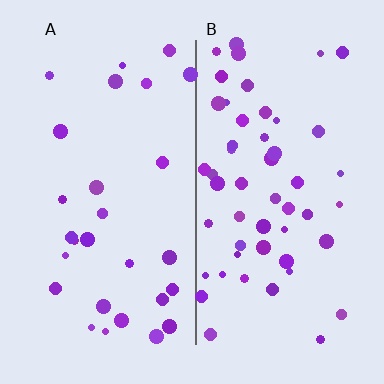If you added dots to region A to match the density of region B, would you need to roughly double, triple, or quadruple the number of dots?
Approximately double.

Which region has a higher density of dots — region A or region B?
B (the right).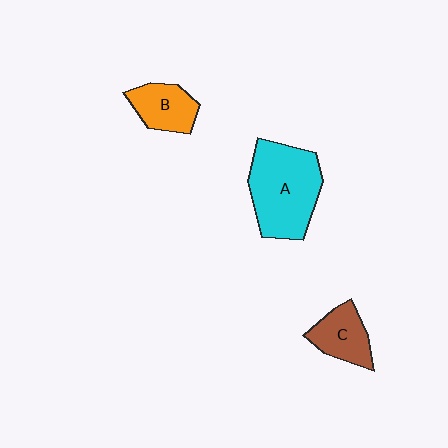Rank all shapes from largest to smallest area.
From largest to smallest: A (cyan), C (brown), B (orange).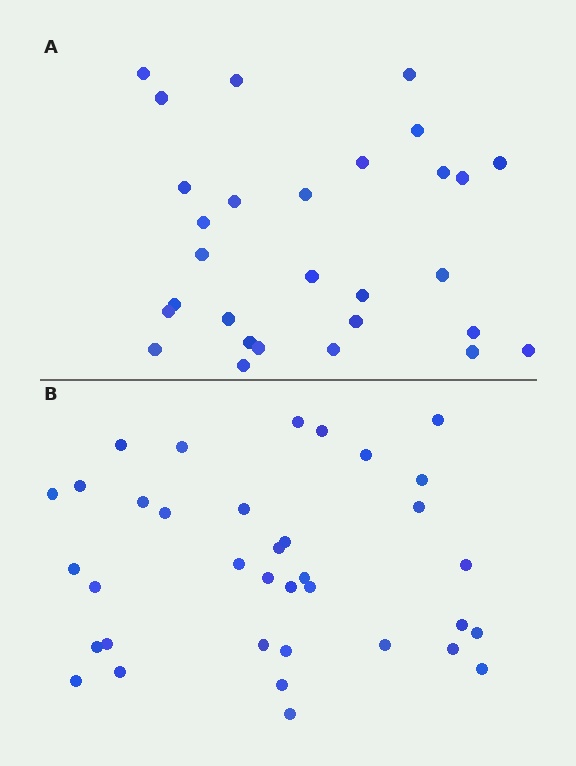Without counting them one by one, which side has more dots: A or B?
Region B (the bottom region) has more dots.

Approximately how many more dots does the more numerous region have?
Region B has roughly 8 or so more dots than region A.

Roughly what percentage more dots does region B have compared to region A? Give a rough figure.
About 25% more.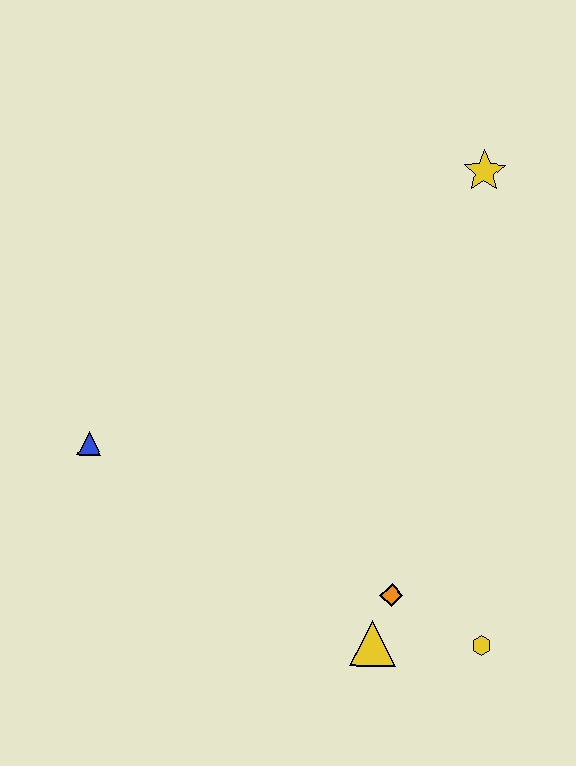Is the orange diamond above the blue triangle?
No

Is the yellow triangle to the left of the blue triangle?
No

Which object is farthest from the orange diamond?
The yellow star is farthest from the orange diamond.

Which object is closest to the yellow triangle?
The orange diamond is closest to the yellow triangle.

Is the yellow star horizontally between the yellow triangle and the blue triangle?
No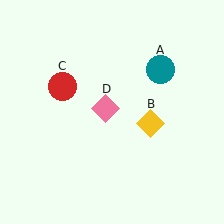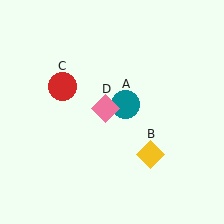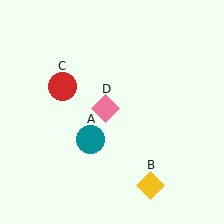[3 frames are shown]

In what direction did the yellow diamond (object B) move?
The yellow diamond (object B) moved down.